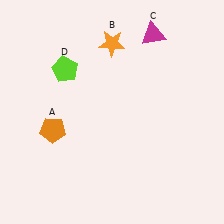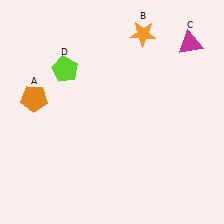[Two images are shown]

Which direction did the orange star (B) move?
The orange star (B) moved right.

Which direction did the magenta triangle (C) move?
The magenta triangle (C) moved right.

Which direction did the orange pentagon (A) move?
The orange pentagon (A) moved up.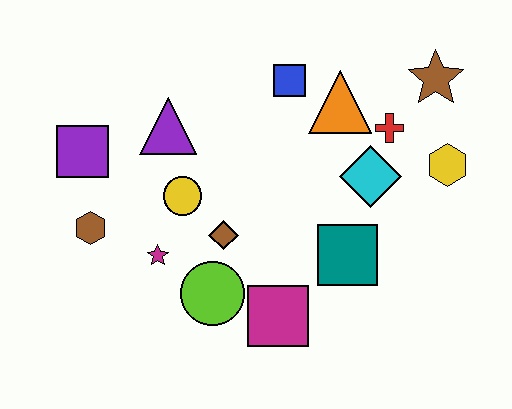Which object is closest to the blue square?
The orange triangle is closest to the blue square.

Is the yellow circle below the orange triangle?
Yes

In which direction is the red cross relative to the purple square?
The red cross is to the right of the purple square.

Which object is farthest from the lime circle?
The brown star is farthest from the lime circle.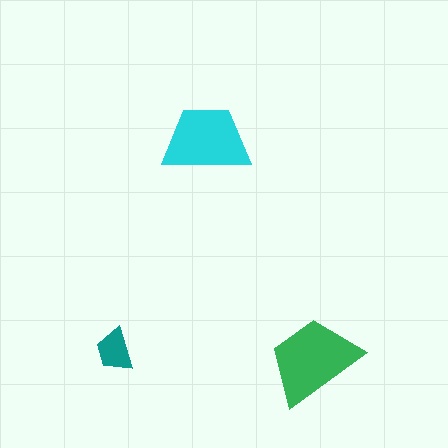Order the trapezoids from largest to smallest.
the green one, the cyan one, the teal one.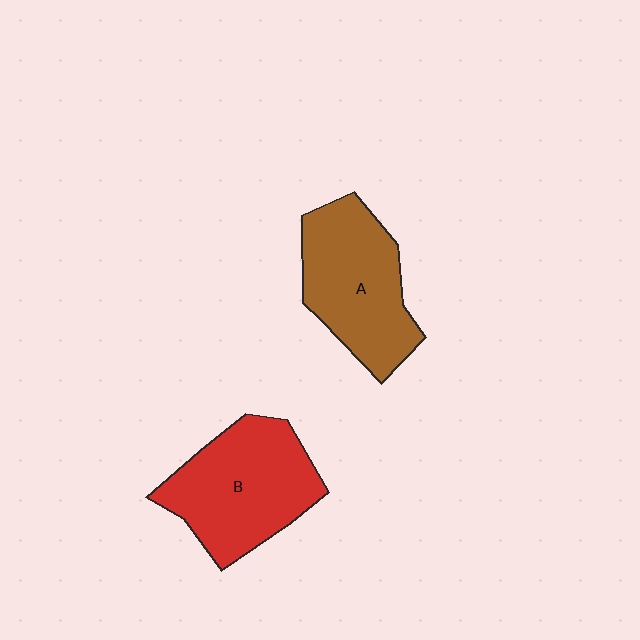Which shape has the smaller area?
Shape A (brown).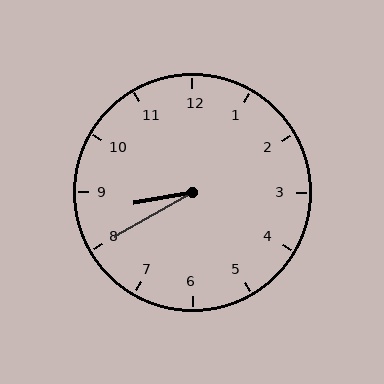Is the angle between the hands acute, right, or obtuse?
It is acute.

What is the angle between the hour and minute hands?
Approximately 20 degrees.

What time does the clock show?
8:40.